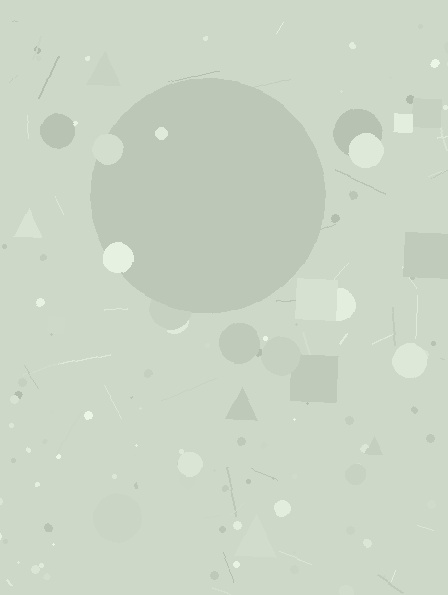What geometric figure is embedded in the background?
A circle is embedded in the background.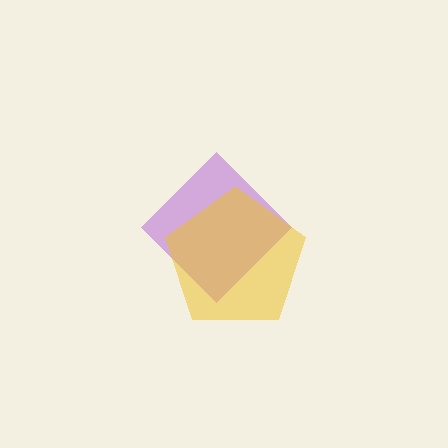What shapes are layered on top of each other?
The layered shapes are: a purple diamond, a yellow pentagon.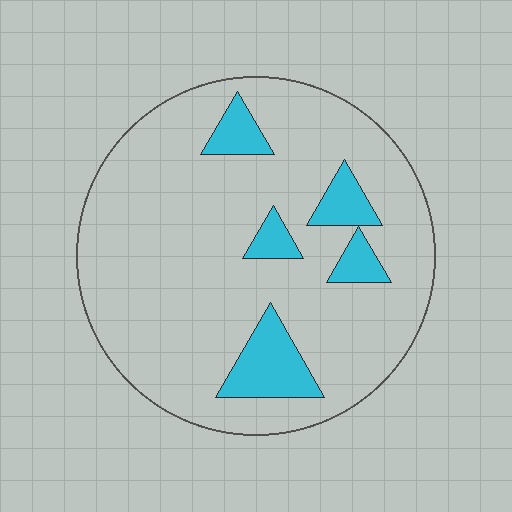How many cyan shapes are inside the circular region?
5.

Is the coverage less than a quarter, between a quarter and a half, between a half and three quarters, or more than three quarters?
Less than a quarter.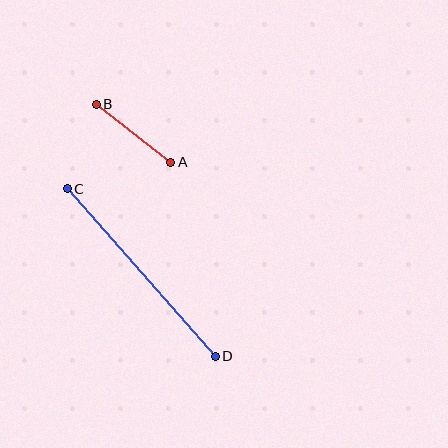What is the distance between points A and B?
The distance is approximately 94 pixels.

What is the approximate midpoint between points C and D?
The midpoint is at approximately (141, 273) pixels.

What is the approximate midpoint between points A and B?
The midpoint is at approximately (133, 133) pixels.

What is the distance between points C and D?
The distance is approximately 223 pixels.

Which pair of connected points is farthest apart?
Points C and D are farthest apart.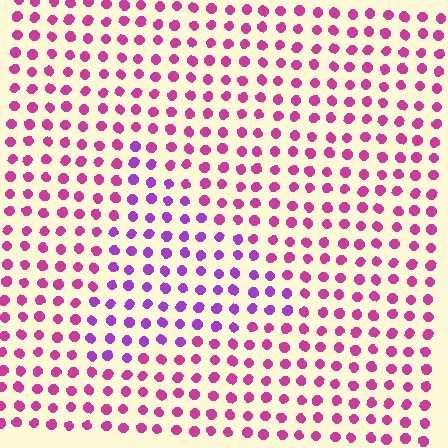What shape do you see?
I see a triangle.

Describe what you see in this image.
The image is filled with small magenta elements in a uniform arrangement. A triangle-shaped region is visible where the elements are tinted to a slightly different hue, forming a subtle color boundary.